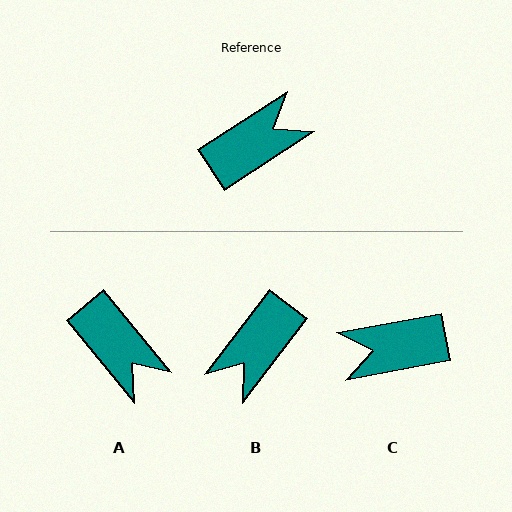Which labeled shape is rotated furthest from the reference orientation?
B, about 160 degrees away.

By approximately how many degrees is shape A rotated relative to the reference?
Approximately 84 degrees clockwise.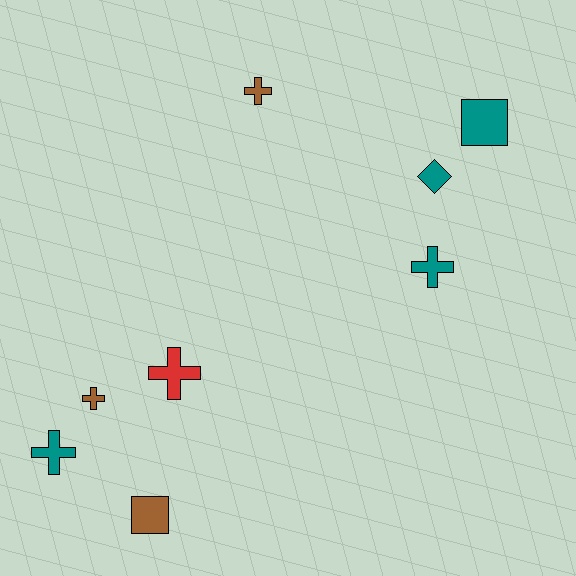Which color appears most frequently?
Teal, with 4 objects.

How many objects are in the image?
There are 8 objects.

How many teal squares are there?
There is 1 teal square.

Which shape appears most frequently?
Cross, with 5 objects.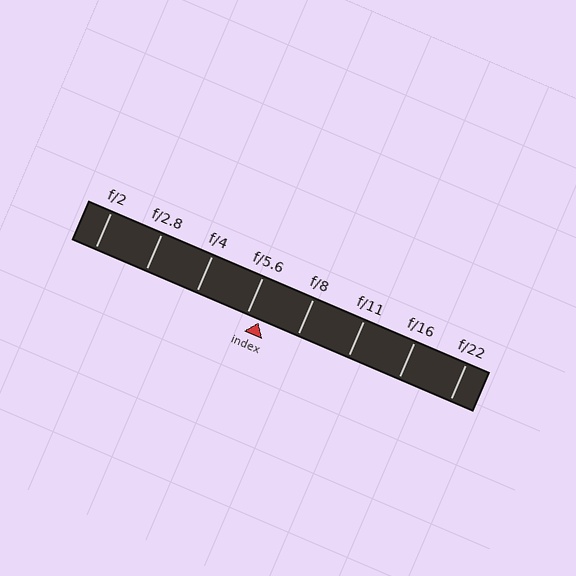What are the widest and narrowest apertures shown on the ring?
The widest aperture shown is f/2 and the narrowest is f/22.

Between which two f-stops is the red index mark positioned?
The index mark is between f/5.6 and f/8.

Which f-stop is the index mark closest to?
The index mark is closest to f/5.6.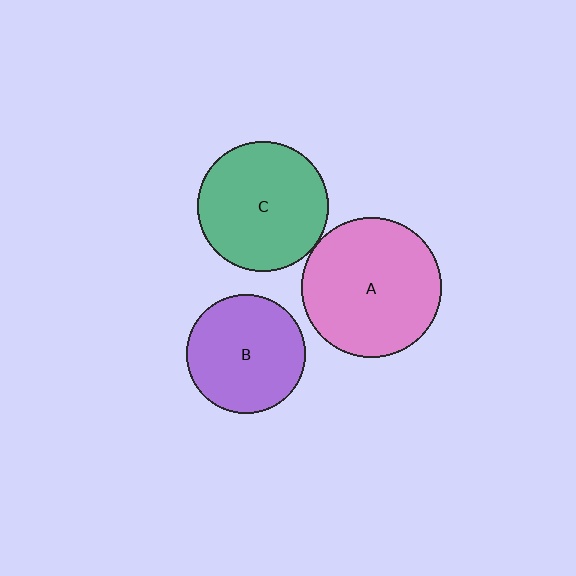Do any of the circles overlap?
No, none of the circles overlap.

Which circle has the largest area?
Circle A (pink).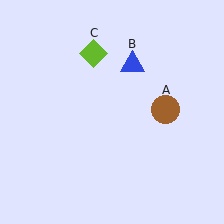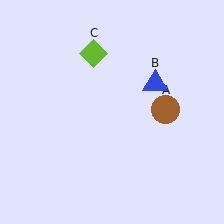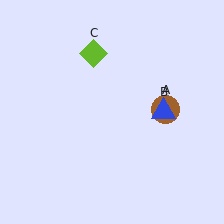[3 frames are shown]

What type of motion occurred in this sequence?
The blue triangle (object B) rotated clockwise around the center of the scene.